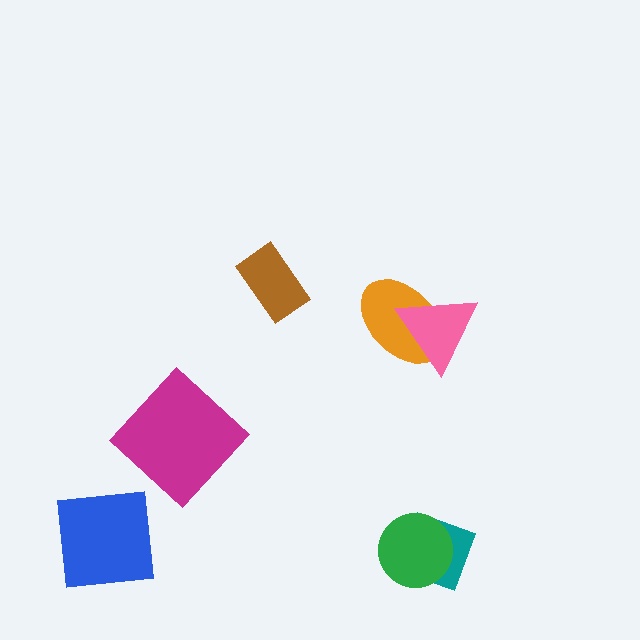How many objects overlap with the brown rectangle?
0 objects overlap with the brown rectangle.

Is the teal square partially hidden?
Yes, it is partially covered by another shape.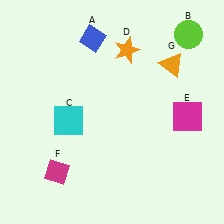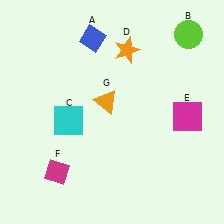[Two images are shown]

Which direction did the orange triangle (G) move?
The orange triangle (G) moved left.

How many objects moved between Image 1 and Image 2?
1 object moved between the two images.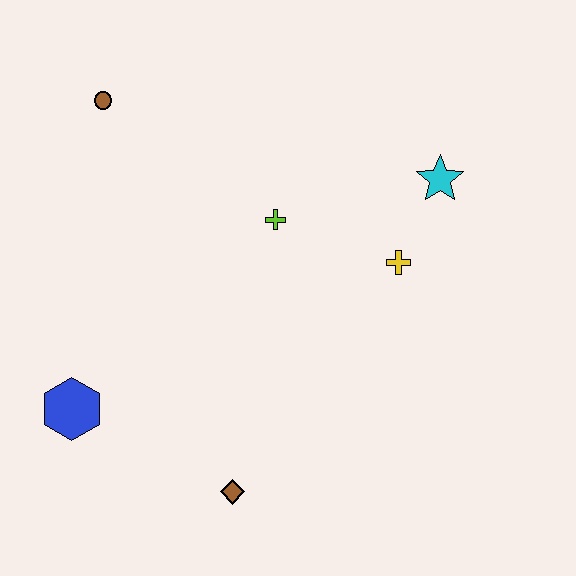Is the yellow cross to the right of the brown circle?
Yes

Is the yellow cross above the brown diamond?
Yes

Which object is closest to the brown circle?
The lime cross is closest to the brown circle.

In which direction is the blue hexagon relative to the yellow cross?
The blue hexagon is to the left of the yellow cross.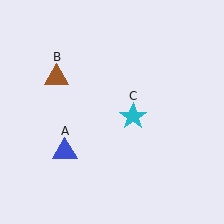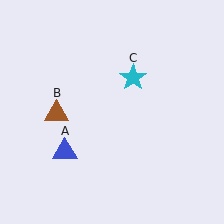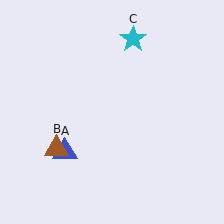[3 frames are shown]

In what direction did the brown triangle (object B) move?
The brown triangle (object B) moved down.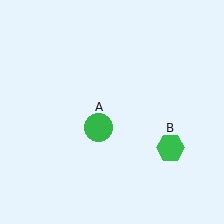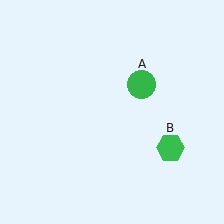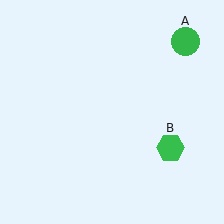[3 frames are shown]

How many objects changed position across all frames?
1 object changed position: green circle (object A).